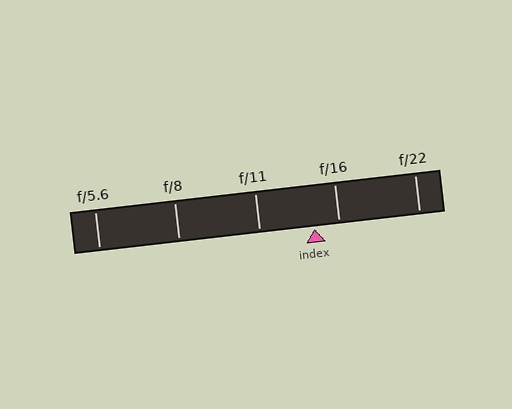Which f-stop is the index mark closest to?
The index mark is closest to f/16.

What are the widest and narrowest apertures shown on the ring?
The widest aperture shown is f/5.6 and the narrowest is f/22.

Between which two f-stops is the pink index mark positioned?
The index mark is between f/11 and f/16.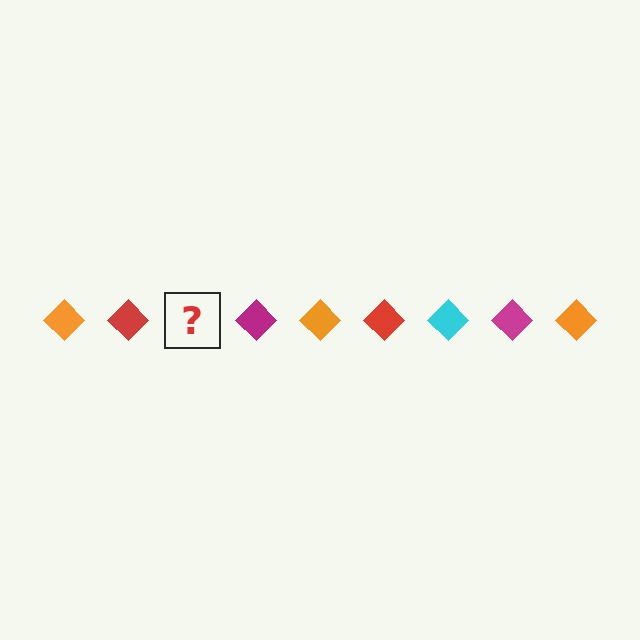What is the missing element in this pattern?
The missing element is a cyan diamond.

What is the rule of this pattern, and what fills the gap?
The rule is that the pattern cycles through orange, red, cyan, magenta diamonds. The gap should be filled with a cyan diamond.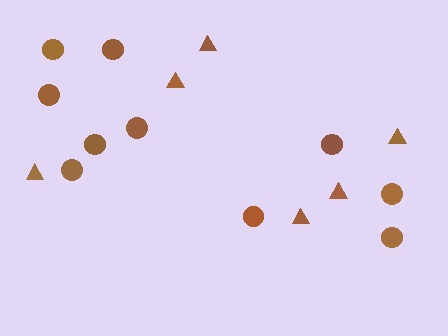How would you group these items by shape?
There are 2 groups: one group of circles (10) and one group of triangles (6).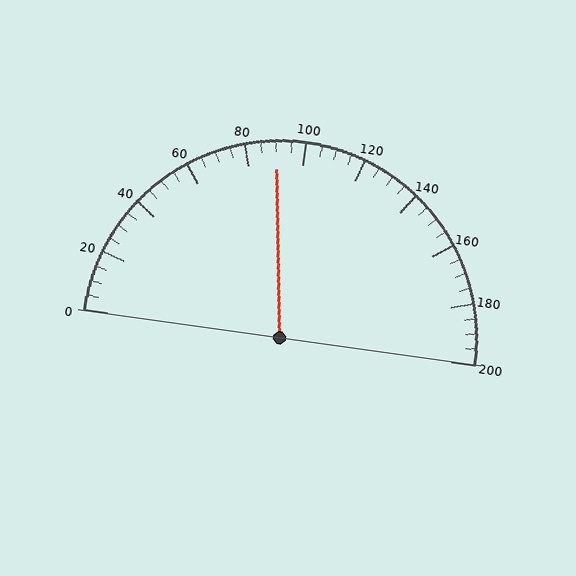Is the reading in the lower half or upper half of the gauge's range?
The reading is in the lower half of the range (0 to 200).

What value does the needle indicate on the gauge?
The needle indicates approximately 90.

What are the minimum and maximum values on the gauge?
The gauge ranges from 0 to 200.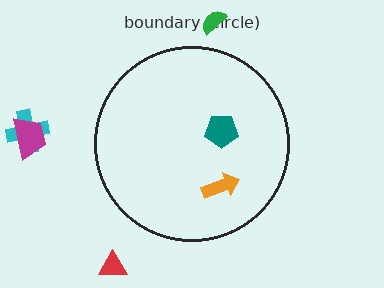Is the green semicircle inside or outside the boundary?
Outside.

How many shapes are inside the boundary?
2 inside, 4 outside.